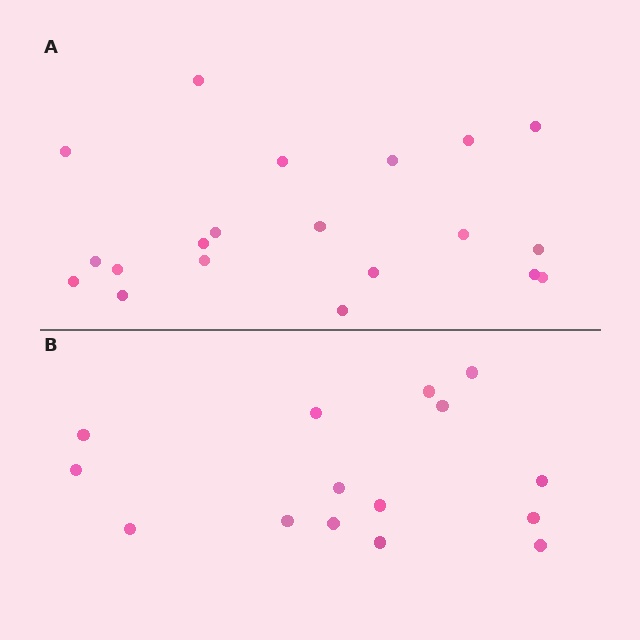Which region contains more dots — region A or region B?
Region A (the top region) has more dots.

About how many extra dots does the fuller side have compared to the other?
Region A has about 5 more dots than region B.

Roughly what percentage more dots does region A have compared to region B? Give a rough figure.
About 35% more.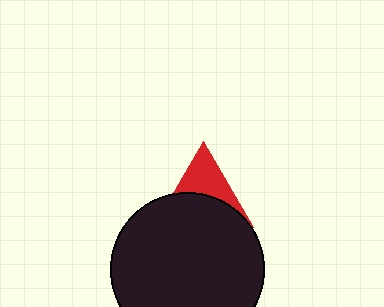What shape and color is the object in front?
The object in front is a black circle.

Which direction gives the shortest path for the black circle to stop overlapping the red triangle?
Moving down gives the shortest separation.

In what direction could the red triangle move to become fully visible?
The red triangle could move up. That would shift it out from behind the black circle entirely.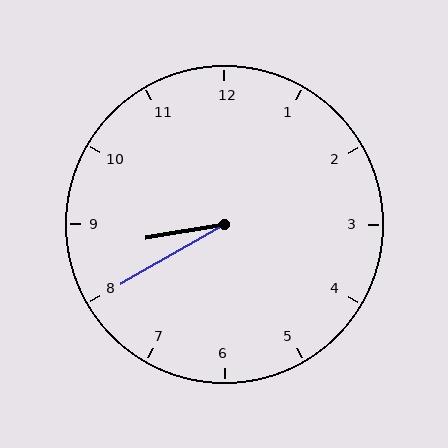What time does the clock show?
8:40.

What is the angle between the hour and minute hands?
Approximately 20 degrees.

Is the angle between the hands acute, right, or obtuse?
It is acute.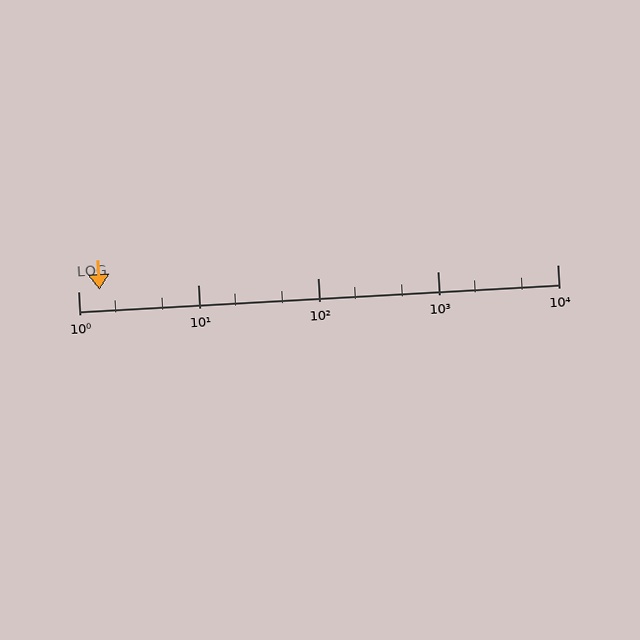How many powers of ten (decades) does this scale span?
The scale spans 4 decades, from 1 to 10000.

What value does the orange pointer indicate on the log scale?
The pointer indicates approximately 1.5.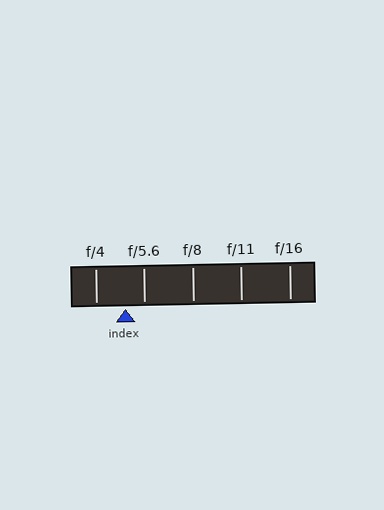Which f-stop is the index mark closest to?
The index mark is closest to f/5.6.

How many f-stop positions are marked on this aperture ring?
There are 5 f-stop positions marked.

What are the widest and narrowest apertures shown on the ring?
The widest aperture shown is f/4 and the narrowest is f/16.